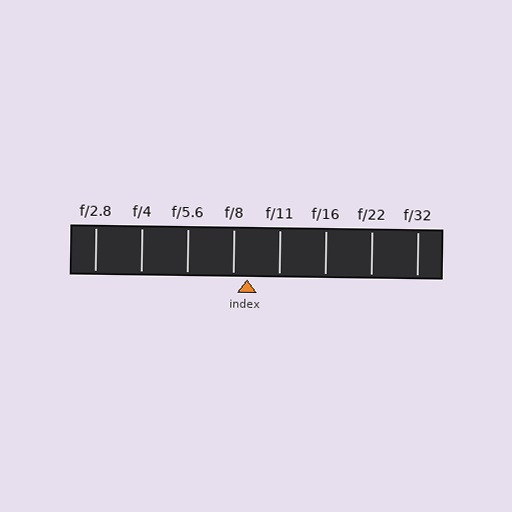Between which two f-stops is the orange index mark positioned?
The index mark is between f/8 and f/11.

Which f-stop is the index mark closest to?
The index mark is closest to f/8.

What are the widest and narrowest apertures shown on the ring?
The widest aperture shown is f/2.8 and the narrowest is f/32.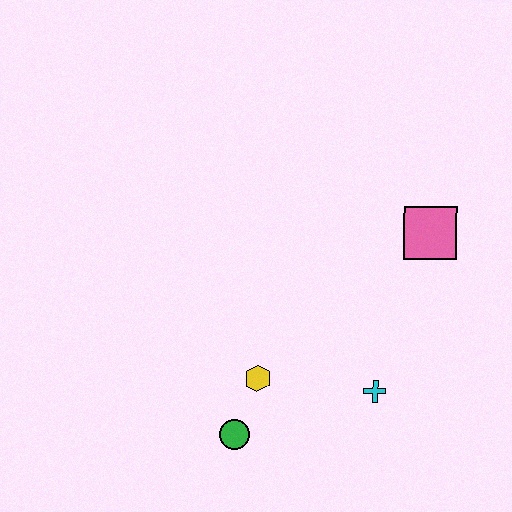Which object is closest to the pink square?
The cyan cross is closest to the pink square.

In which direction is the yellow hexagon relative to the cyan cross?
The yellow hexagon is to the left of the cyan cross.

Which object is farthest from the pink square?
The green circle is farthest from the pink square.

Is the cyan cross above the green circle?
Yes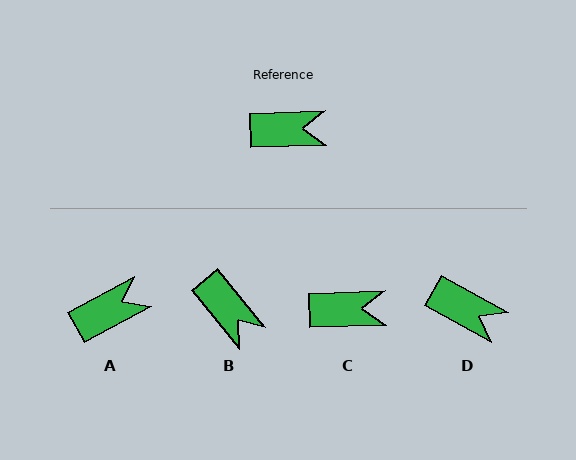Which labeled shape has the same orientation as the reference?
C.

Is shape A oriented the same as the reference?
No, it is off by about 27 degrees.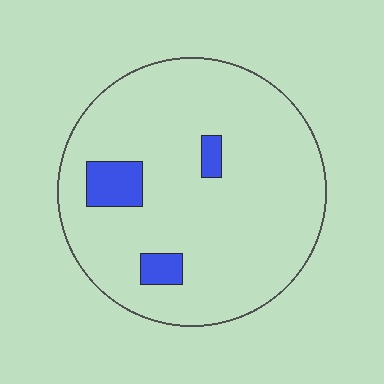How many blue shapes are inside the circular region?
3.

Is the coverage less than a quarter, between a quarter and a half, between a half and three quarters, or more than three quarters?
Less than a quarter.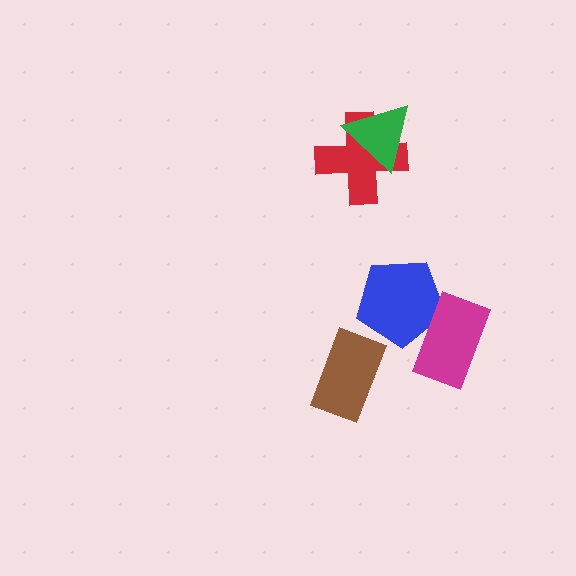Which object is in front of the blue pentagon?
The magenta rectangle is in front of the blue pentagon.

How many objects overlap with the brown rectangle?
0 objects overlap with the brown rectangle.